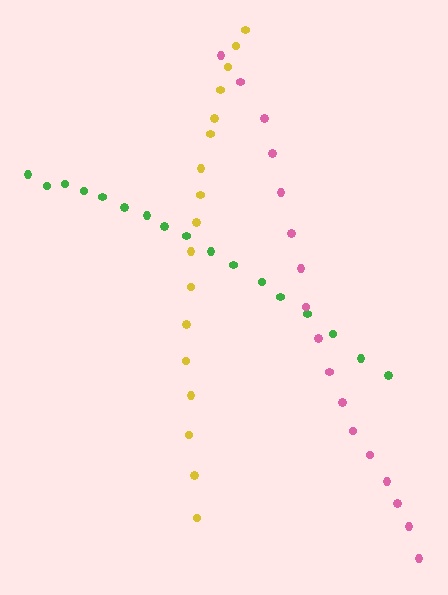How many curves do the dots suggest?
There are 3 distinct paths.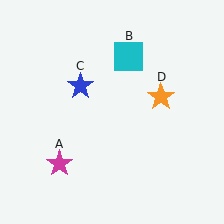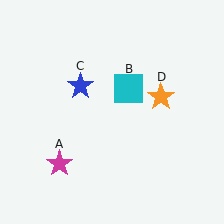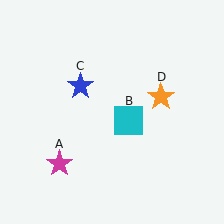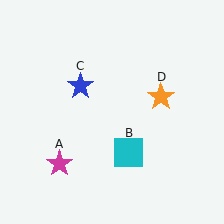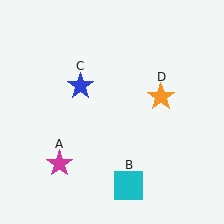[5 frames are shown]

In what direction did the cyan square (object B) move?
The cyan square (object B) moved down.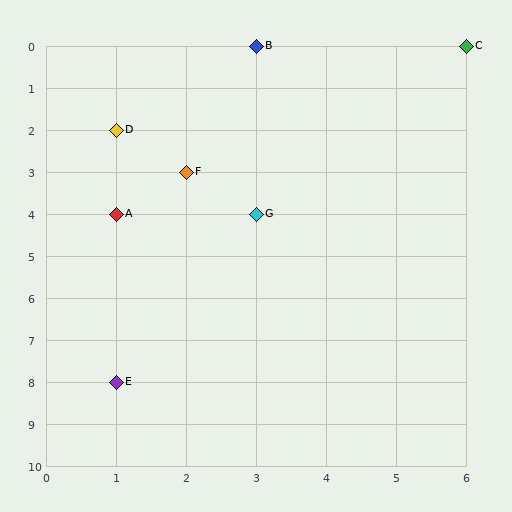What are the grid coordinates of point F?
Point F is at grid coordinates (2, 3).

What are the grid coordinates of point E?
Point E is at grid coordinates (1, 8).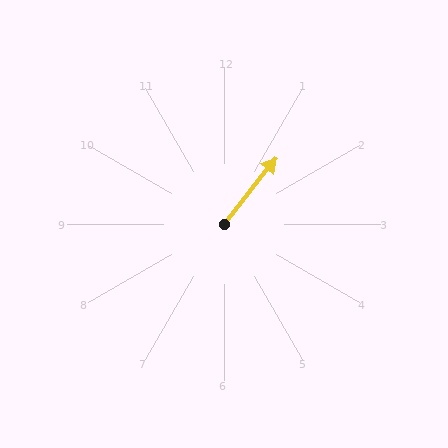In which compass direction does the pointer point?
Northeast.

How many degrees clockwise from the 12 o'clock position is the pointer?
Approximately 38 degrees.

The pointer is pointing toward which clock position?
Roughly 1 o'clock.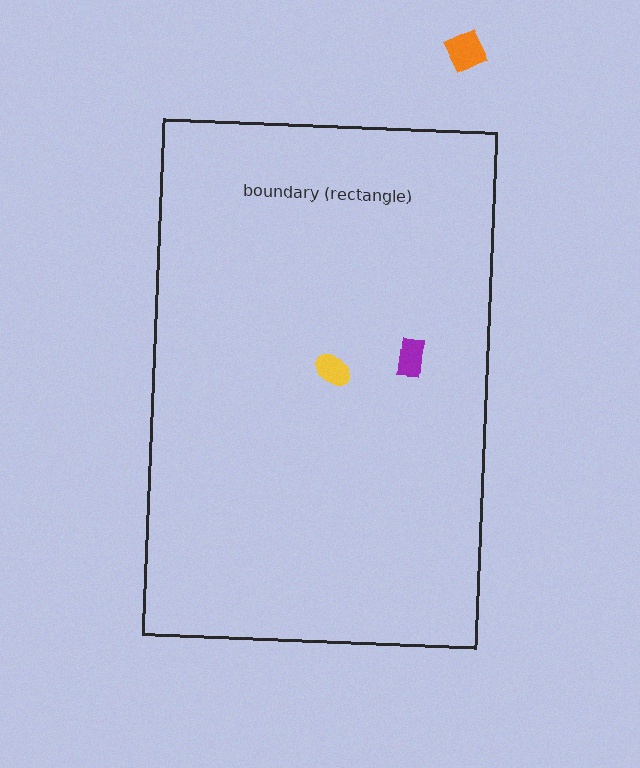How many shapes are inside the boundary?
2 inside, 1 outside.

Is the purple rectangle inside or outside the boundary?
Inside.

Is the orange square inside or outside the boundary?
Outside.